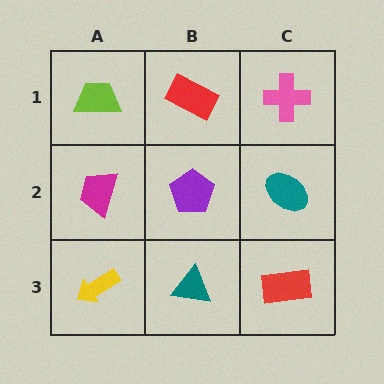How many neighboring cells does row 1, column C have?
2.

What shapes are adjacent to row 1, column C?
A teal ellipse (row 2, column C), a red rectangle (row 1, column B).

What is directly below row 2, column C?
A red rectangle.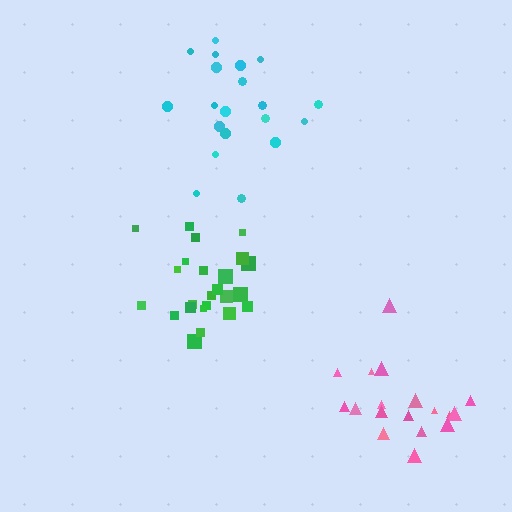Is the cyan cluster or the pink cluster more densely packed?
Cyan.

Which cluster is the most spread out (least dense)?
Pink.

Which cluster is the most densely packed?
Green.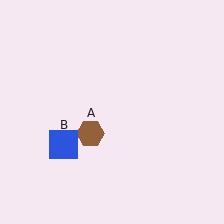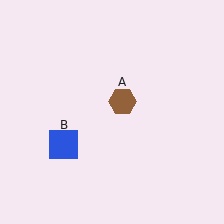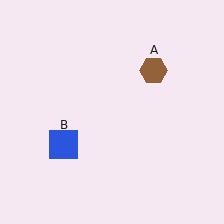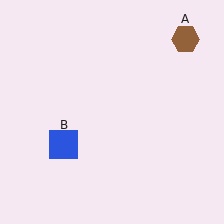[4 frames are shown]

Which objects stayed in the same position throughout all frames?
Blue square (object B) remained stationary.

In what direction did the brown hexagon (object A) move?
The brown hexagon (object A) moved up and to the right.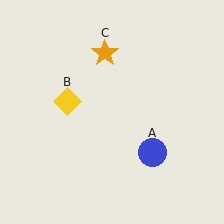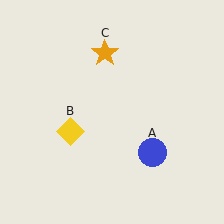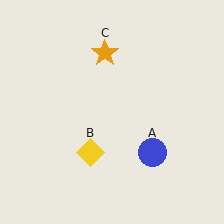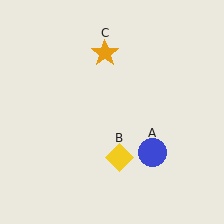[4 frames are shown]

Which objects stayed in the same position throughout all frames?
Blue circle (object A) and orange star (object C) remained stationary.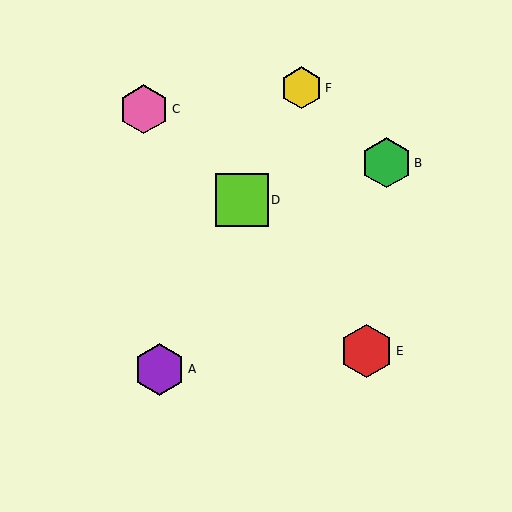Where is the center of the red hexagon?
The center of the red hexagon is at (367, 351).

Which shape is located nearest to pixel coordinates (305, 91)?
The yellow hexagon (labeled F) at (301, 88) is nearest to that location.